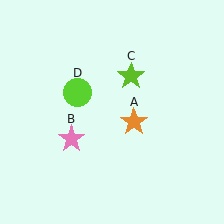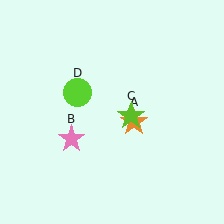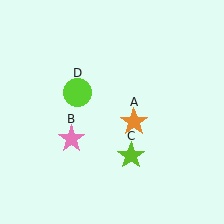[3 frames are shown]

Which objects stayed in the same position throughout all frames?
Orange star (object A) and pink star (object B) and lime circle (object D) remained stationary.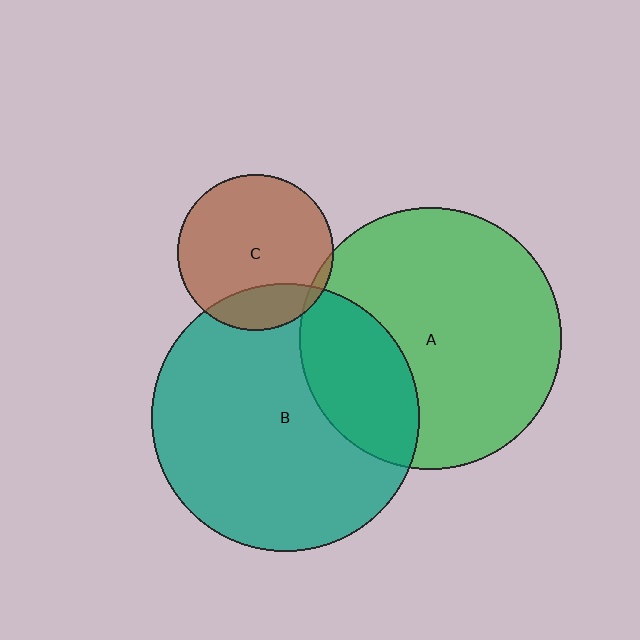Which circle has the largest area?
Circle B (teal).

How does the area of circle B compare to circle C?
Approximately 3.0 times.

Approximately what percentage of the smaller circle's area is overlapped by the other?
Approximately 20%.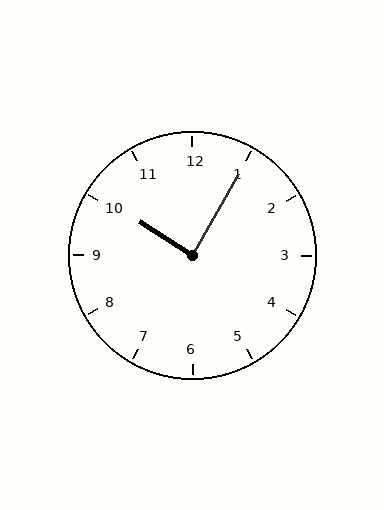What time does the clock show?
10:05.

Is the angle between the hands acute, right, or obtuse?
It is right.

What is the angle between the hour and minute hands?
Approximately 88 degrees.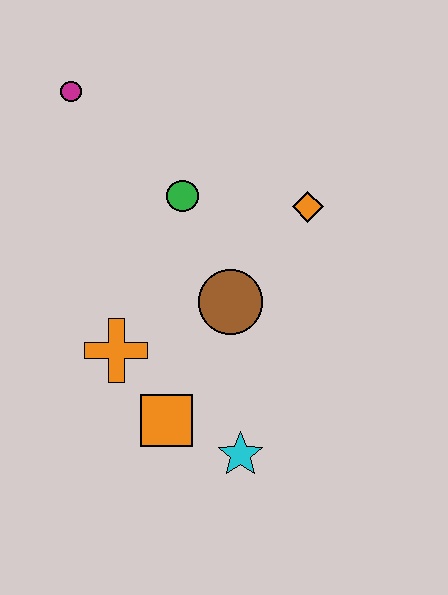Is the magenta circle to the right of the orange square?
No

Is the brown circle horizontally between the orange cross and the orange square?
No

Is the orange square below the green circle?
Yes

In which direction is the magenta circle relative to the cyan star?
The magenta circle is above the cyan star.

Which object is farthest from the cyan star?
The magenta circle is farthest from the cyan star.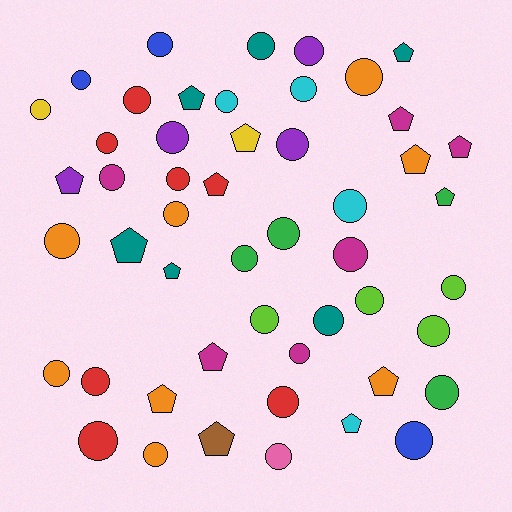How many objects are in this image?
There are 50 objects.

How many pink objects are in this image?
There is 1 pink object.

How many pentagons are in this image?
There are 16 pentagons.